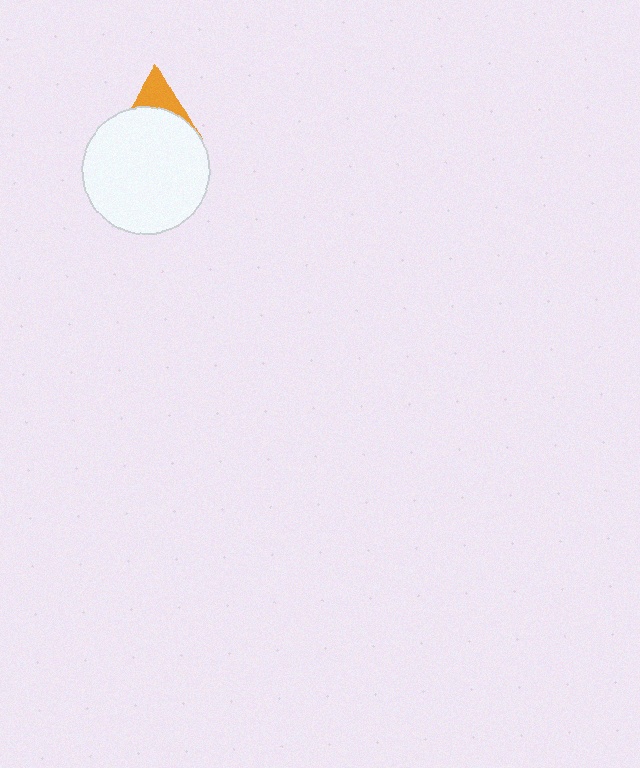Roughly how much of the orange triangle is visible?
A small part of it is visible (roughly 37%).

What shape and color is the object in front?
The object in front is a white circle.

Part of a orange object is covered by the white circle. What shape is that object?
It is a triangle.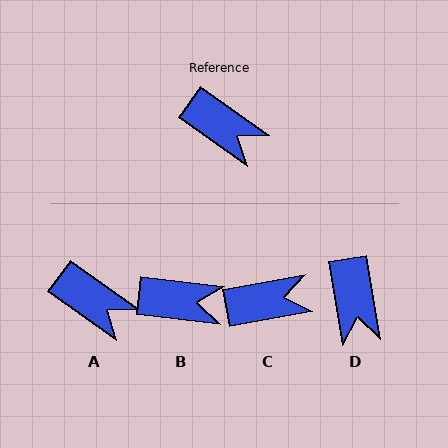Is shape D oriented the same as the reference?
No, it is off by about 45 degrees.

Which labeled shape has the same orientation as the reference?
A.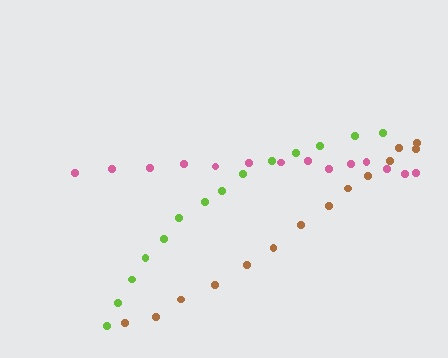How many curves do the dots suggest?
There are 3 distinct paths.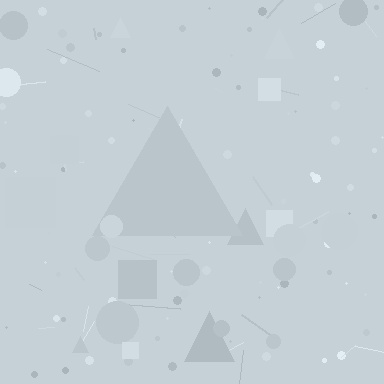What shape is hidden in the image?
A triangle is hidden in the image.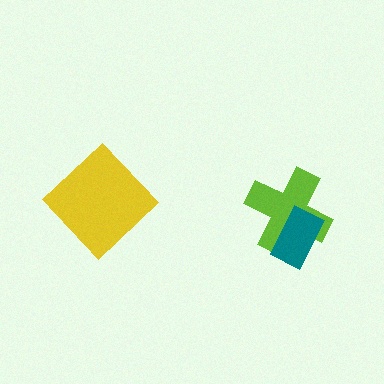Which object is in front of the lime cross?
The teal rectangle is in front of the lime cross.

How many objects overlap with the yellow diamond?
0 objects overlap with the yellow diamond.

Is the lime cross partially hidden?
Yes, it is partially covered by another shape.